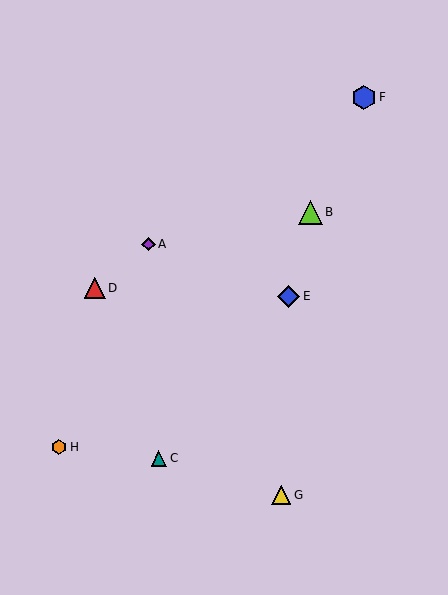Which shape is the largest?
The blue hexagon (labeled F) is the largest.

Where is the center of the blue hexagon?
The center of the blue hexagon is at (364, 97).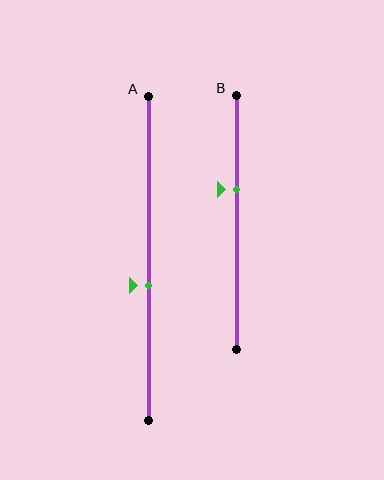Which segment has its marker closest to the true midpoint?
Segment A has its marker closest to the true midpoint.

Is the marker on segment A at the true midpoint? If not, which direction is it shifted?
No, the marker on segment A is shifted downward by about 9% of the segment length.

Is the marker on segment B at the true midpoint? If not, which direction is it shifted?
No, the marker on segment B is shifted upward by about 13% of the segment length.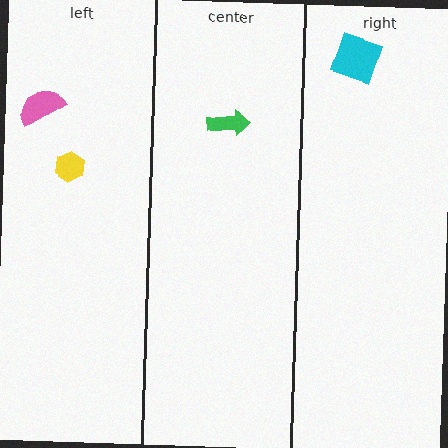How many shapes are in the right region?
1.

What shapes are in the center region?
The green arrow.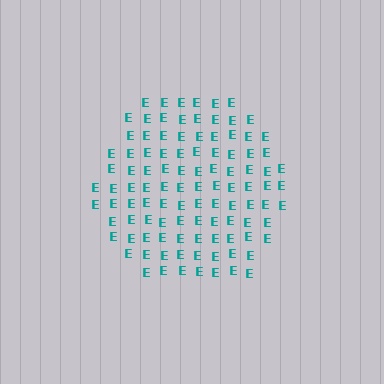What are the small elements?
The small elements are letter E's.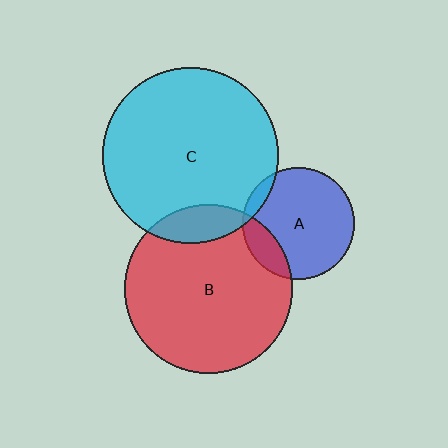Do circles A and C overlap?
Yes.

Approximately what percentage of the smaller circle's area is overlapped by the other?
Approximately 5%.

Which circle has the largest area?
Circle C (cyan).